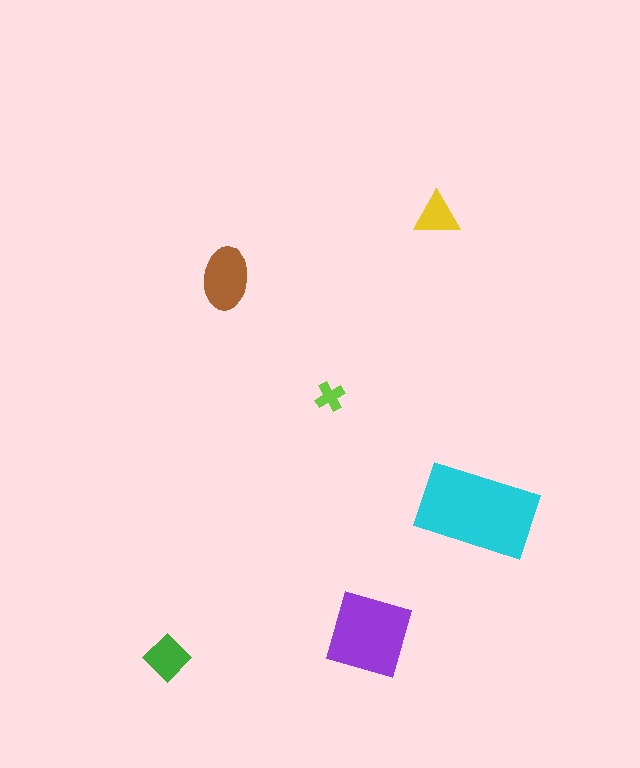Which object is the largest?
The cyan rectangle.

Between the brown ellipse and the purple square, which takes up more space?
The purple square.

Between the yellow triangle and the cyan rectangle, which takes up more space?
The cyan rectangle.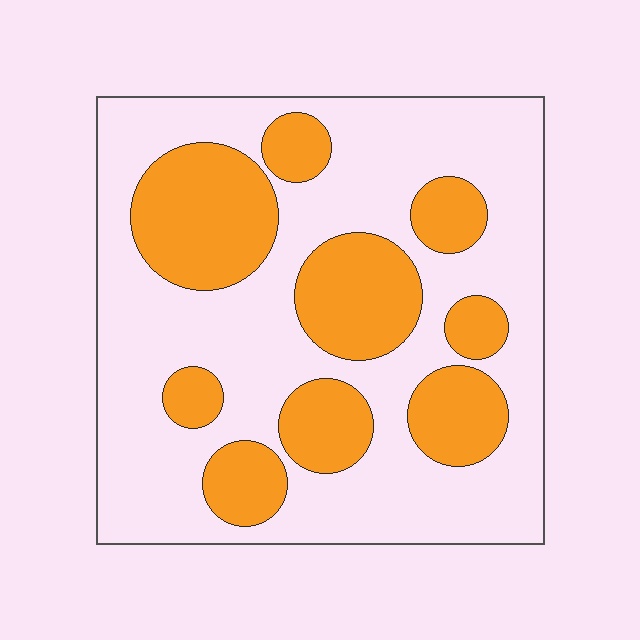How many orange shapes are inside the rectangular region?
9.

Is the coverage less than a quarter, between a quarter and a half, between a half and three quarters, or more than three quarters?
Between a quarter and a half.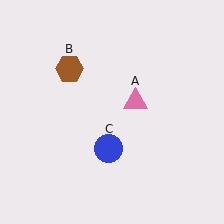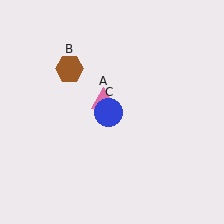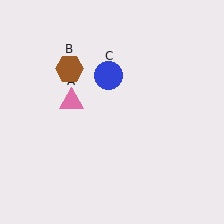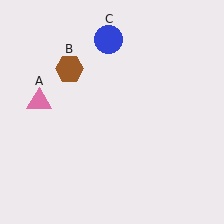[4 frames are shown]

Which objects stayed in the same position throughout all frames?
Brown hexagon (object B) remained stationary.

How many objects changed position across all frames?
2 objects changed position: pink triangle (object A), blue circle (object C).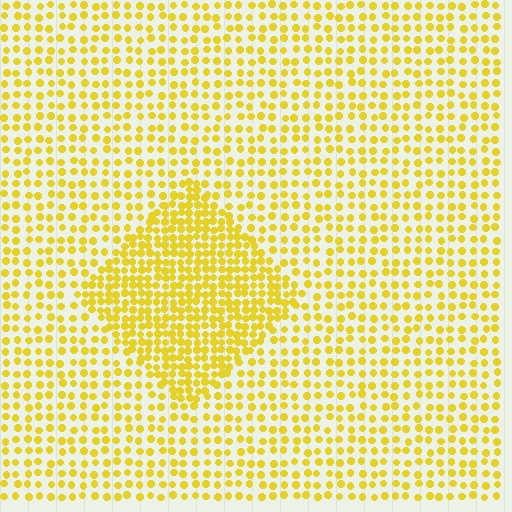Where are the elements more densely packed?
The elements are more densely packed inside the diamond boundary.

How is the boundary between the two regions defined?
The boundary is defined by a change in element density (approximately 1.9x ratio). All elements are the same color, size, and shape.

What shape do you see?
I see a diamond.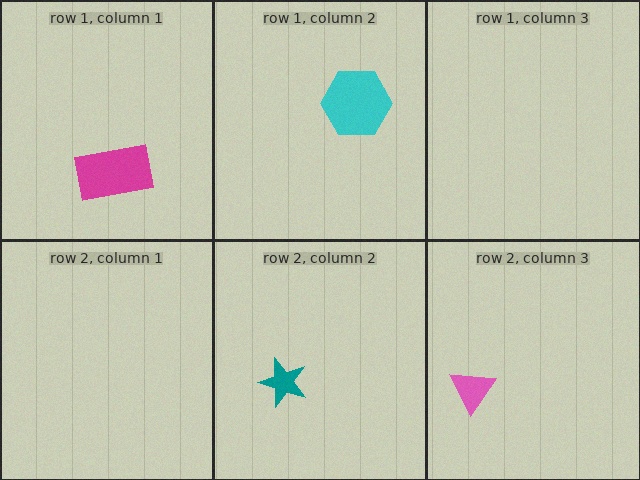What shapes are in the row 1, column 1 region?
The magenta rectangle.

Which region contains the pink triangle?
The row 2, column 3 region.